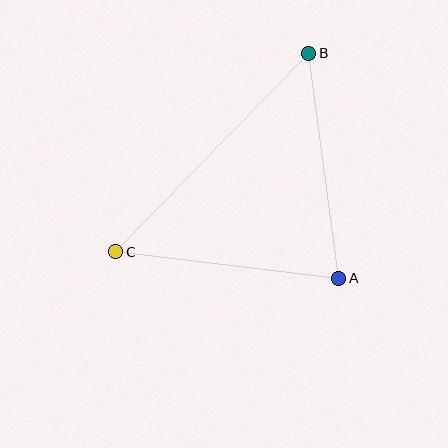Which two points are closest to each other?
Points A and C are closest to each other.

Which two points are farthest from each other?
Points B and C are farthest from each other.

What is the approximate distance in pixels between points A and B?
The distance between A and B is approximately 227 pixels.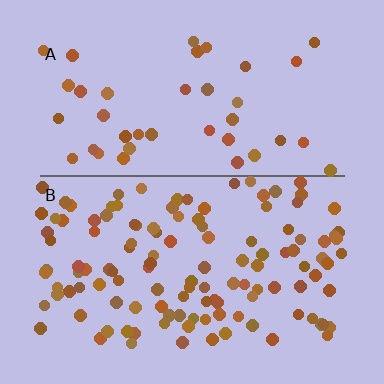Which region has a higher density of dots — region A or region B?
B (the bottom).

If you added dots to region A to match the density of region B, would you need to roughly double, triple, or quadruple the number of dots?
Approximately triple.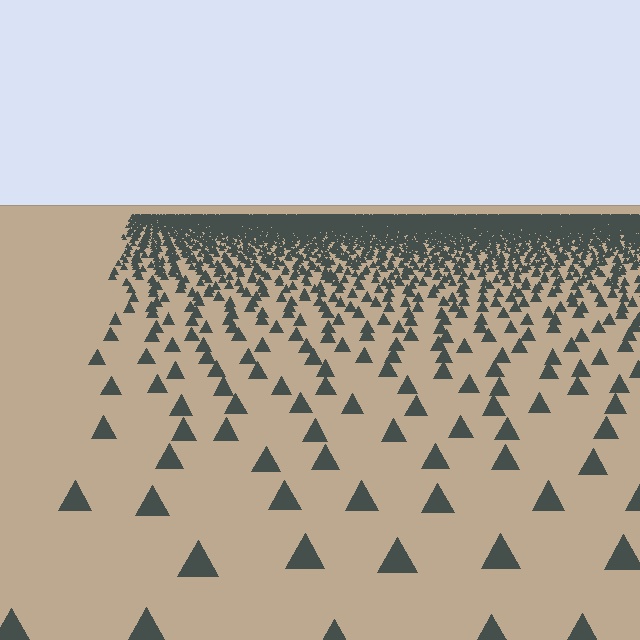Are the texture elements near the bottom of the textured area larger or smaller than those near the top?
Larger. Near the bottom, elements are closer to the viewer and appear at a bigger on-screen size.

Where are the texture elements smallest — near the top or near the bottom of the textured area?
Near the top.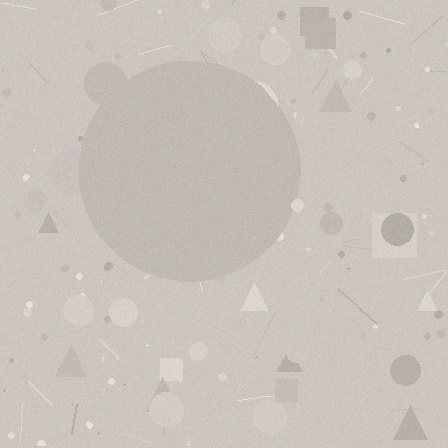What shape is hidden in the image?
A circle is hidden in the image.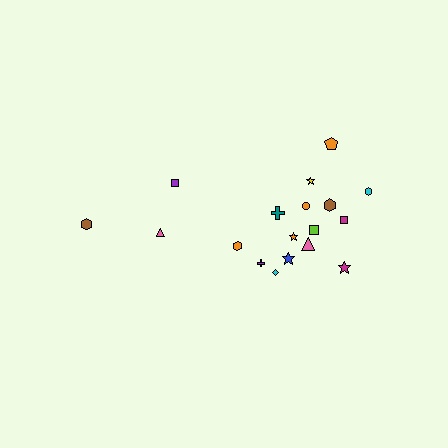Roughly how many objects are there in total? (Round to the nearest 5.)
Roughly 20 objects in total.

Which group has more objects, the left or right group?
The right group.